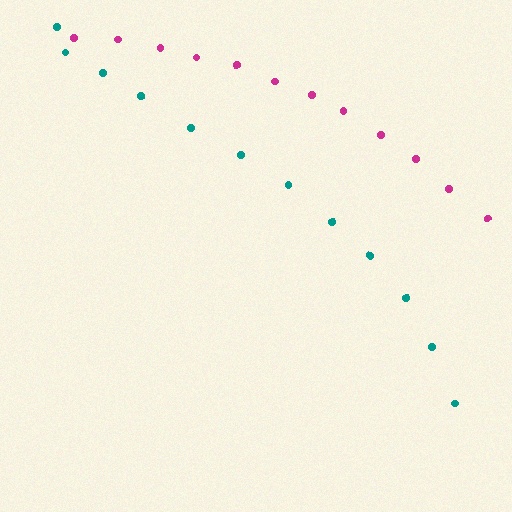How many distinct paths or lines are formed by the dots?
There are 2 distinct paths.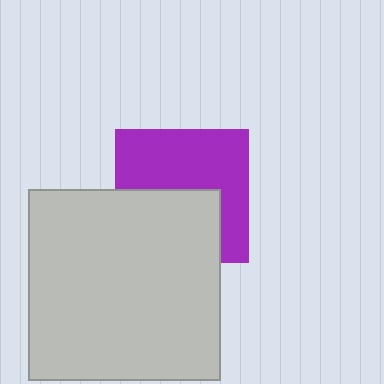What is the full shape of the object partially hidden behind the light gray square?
The partially hidden object is a purple square.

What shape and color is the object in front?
The object in front is a light gray square.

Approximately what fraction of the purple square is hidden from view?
Roughly 44% of the purple square is hidden behind the light gray square.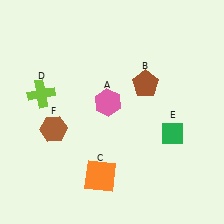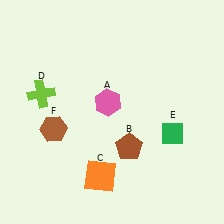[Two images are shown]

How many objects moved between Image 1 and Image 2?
1 object moved between the two images.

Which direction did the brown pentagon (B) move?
The brown pentagon (B) moved down.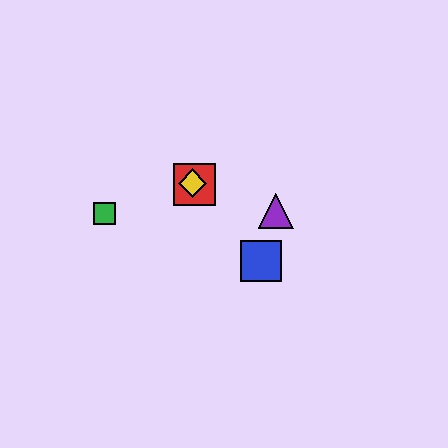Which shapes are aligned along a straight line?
The red square, the blue square, the yellow diamond are aligned along a straight line.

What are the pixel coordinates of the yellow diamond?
The yellow diamond is at (193, 183).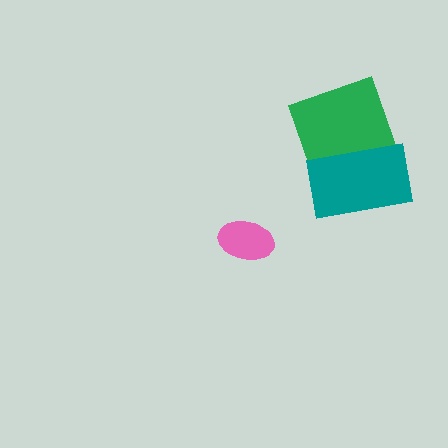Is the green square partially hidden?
Yes, it is partially covered by another shape.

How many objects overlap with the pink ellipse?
0 objects overlap with the pink ellipse.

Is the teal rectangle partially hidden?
No, no other shape covers it.